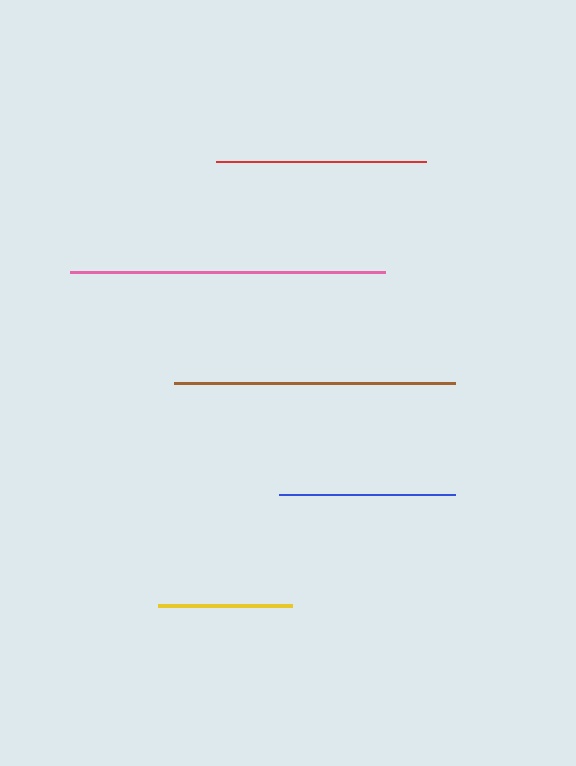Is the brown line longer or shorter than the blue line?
The brown line is longer than the blue line.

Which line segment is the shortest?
The yellow line is the shortest at approximately 134 pixels.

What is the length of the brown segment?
The brown segment is approximately 281 pixels long.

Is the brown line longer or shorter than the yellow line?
The brown line is longer than the yellow line.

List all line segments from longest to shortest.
From longest to shortest: pink, brown, red, blue, yellow.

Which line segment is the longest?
The pink line is the longest at approximately 315 pixels.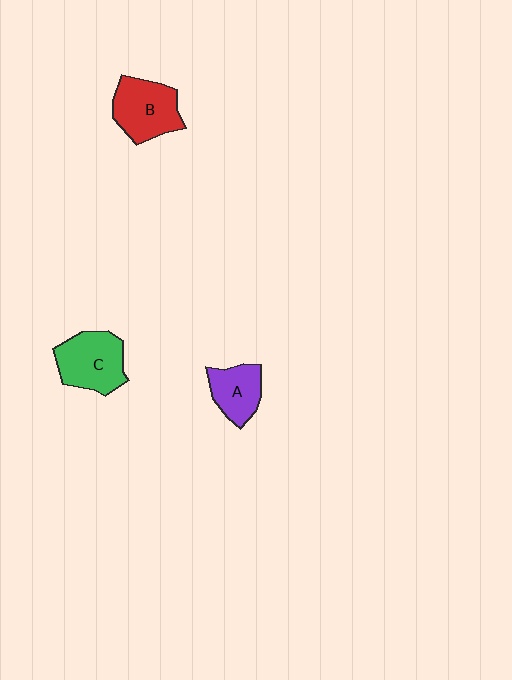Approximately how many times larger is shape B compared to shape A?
Approximately 1.4 times.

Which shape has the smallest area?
Shape A (purple).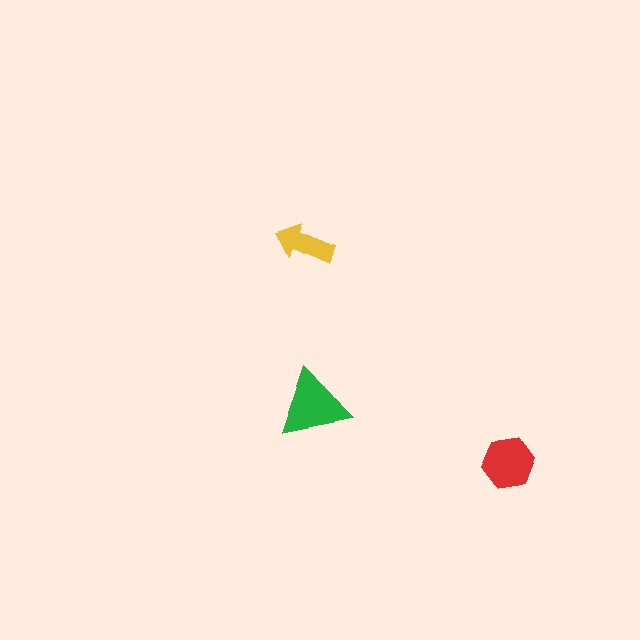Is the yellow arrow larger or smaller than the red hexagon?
Smaller.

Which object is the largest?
The green triangle.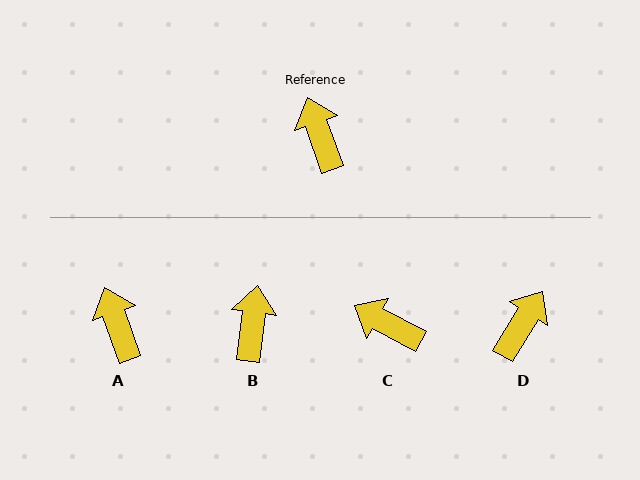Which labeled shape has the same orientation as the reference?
A.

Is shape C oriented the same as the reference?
No, it is off by about 42 degrees.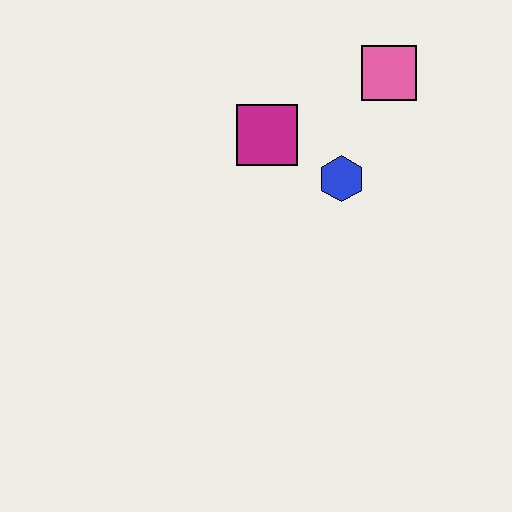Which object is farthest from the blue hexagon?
The pink square is farthest from the blue hexagon.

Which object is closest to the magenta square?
The blue hexagon is closest to the magenta square.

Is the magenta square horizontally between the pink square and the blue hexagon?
No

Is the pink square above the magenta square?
Yes